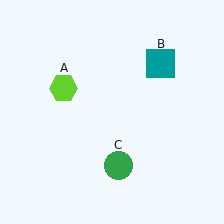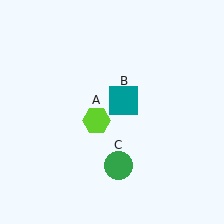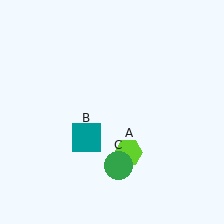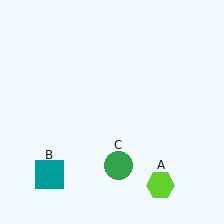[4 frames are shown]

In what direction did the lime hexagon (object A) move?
The lime hexagon (object A) moved down and to the right.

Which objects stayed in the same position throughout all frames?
Green circle (object C) remained stationary.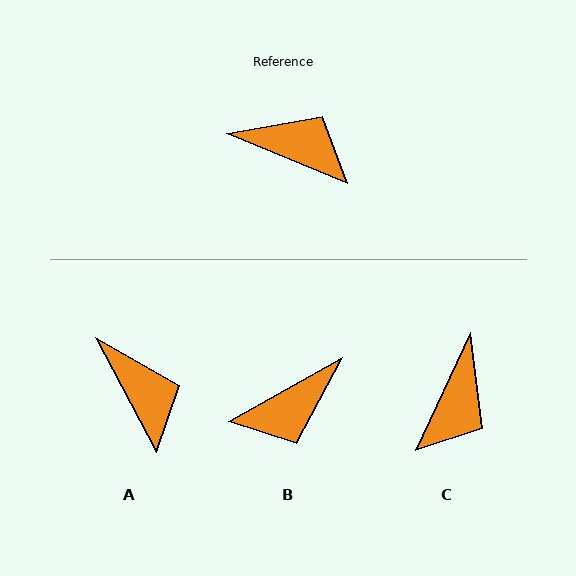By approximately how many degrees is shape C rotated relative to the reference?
Approximately 93 degrees clockwise.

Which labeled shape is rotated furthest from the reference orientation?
B, about 128 degrees away.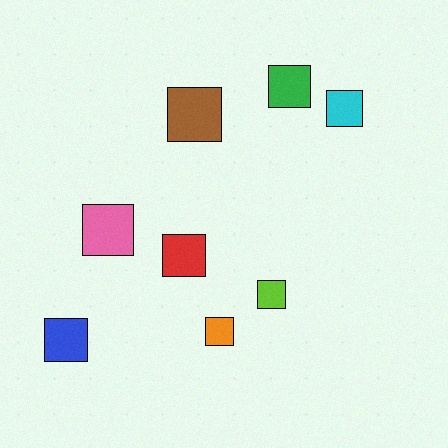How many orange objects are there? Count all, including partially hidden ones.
There is 1 orange object.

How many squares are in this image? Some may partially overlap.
There are 8 squares.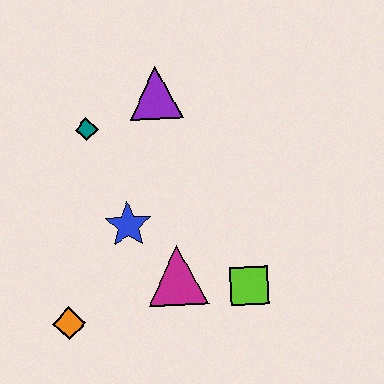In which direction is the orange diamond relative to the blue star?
The orange diamond is below the blue star.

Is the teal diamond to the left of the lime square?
Yes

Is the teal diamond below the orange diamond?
No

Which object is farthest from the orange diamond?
The purple triangle is farthest from the orange diamond.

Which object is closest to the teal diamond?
The purple triangle is closest to the teal diamond.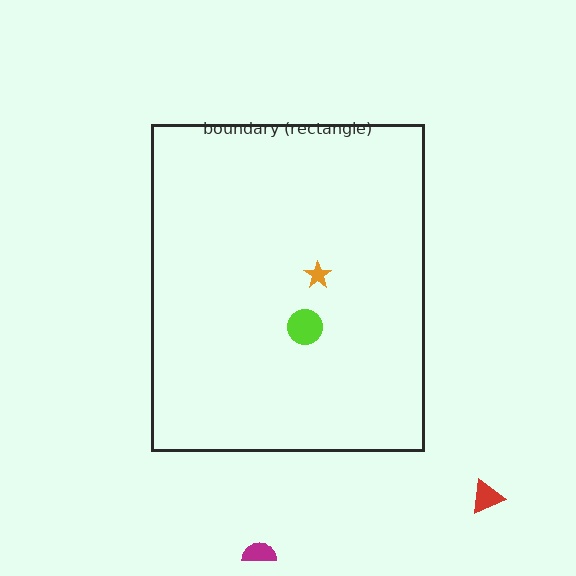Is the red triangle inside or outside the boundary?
Outside.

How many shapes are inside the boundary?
2 inside, 2 outside.